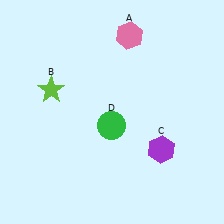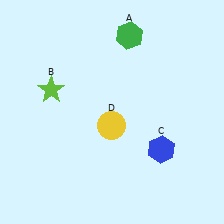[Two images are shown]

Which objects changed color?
A changed from pink to green. C changed from purple to blue. D changed from green to yellow.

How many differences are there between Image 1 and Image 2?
There are 3 differences between the two images.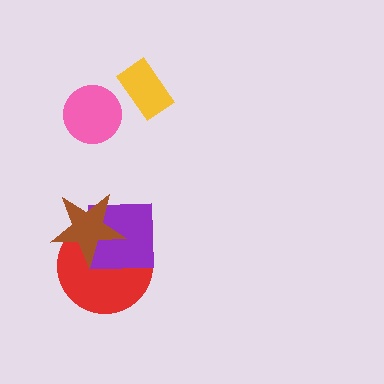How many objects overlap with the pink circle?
0 objects overlap with the pink circle.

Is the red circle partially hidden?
Yes, it is partially covered by another shape.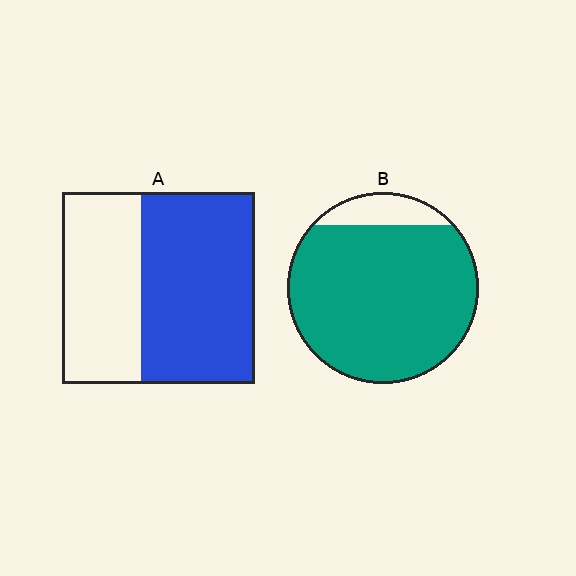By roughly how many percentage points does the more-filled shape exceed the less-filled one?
By roughly 30 percentage points (B over A).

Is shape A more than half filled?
Yes.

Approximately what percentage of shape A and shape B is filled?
A is approximately 60% and B is approximately 90%.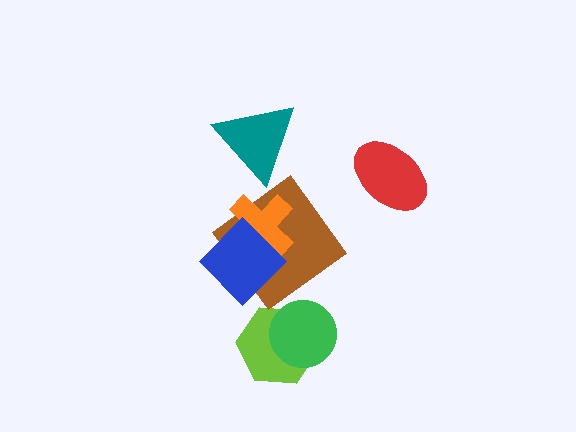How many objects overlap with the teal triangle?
0 objects overlap with the teal triangle.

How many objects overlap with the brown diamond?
2 objects overlap with the brown diamond.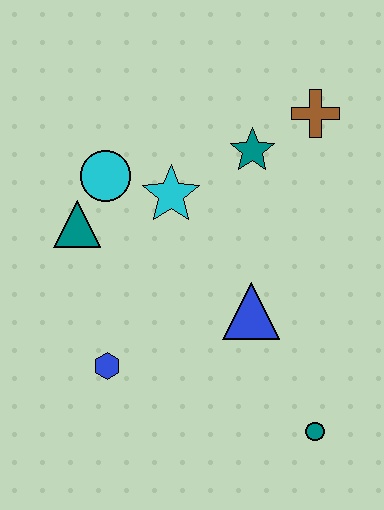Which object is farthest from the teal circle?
The cyan circle is farthest from the teal circle.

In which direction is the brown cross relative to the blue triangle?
The brown cross is above the blue triangle.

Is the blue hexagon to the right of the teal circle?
No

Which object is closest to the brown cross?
The teal star is closest to the brown cross.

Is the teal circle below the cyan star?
Yes